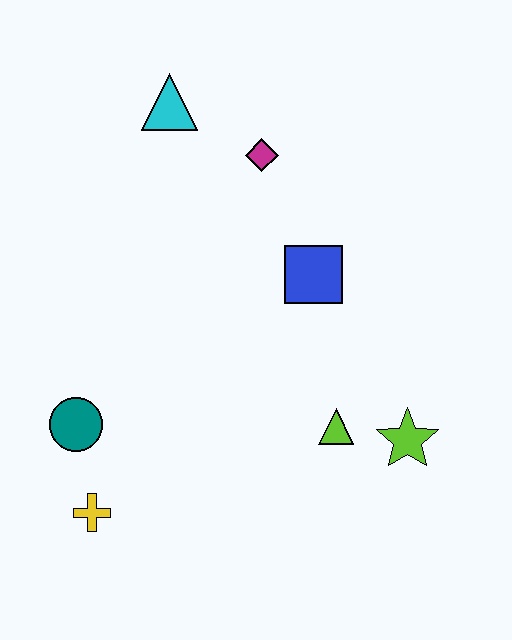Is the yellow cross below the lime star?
Yes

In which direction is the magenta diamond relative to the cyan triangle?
The magenta diamond is to the right of the cyan triangle.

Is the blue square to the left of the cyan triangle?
No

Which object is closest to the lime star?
The lime triangle is closest to the lime star.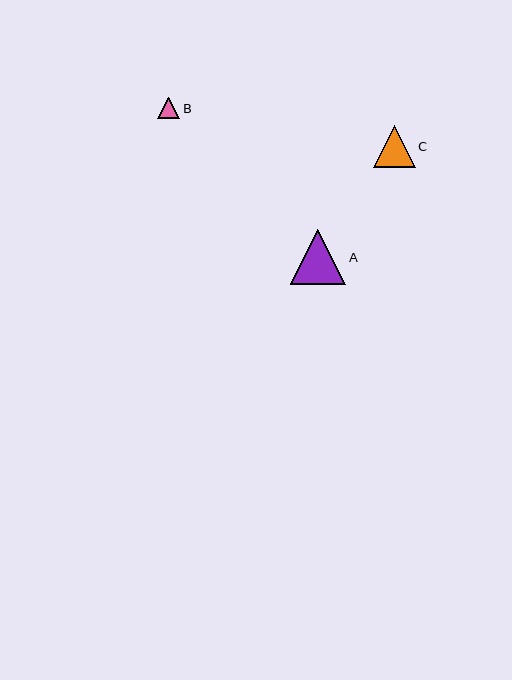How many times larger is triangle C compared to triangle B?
Triangle C is approximately 1.9 times the size of triangle B.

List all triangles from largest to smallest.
From largest to smallest: A, C, B.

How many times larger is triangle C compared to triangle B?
Triangle C is approximately 1.9 times the size of triangle B.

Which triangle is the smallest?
Triangle B is the smallest with a size of approximately 22 pixels.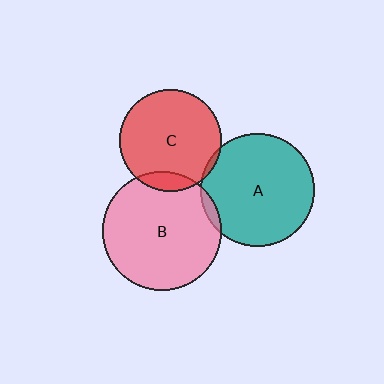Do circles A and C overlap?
Yes.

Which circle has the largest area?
Circle B (pink).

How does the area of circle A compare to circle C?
Approximately 1.2 times.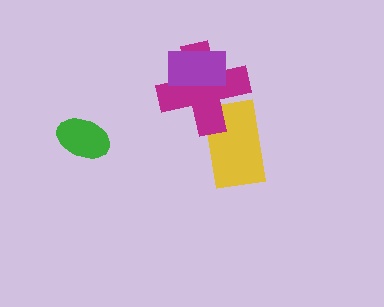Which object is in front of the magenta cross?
The purple rectangle is in front of the magenta cross.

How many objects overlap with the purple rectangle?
1 object overlaps with the purple rectangle.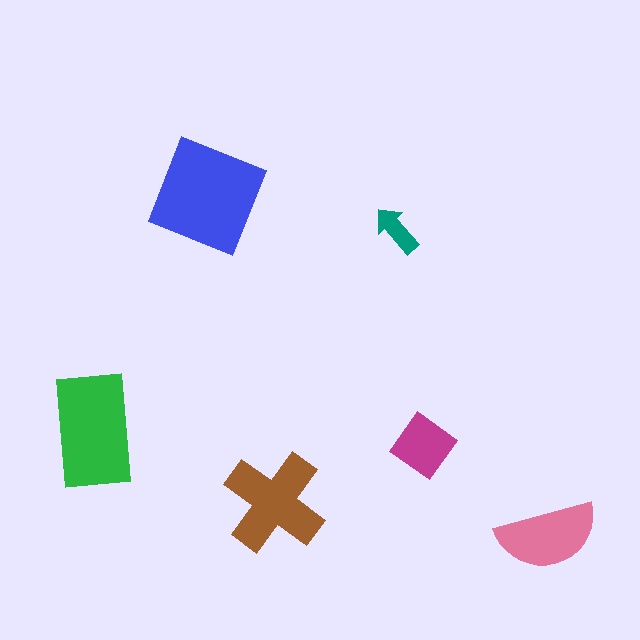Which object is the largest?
The blue square.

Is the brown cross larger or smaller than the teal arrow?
Larger.